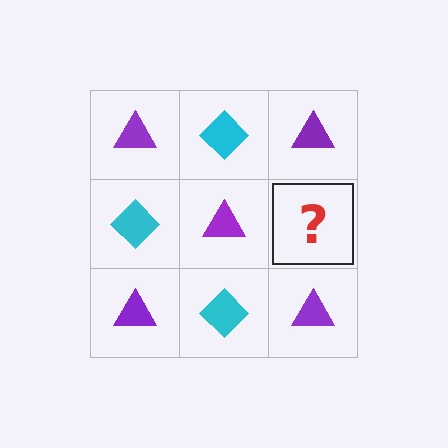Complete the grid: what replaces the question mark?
The question mark should be replaced with a cyan diamond.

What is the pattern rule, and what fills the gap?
The rule is that it alternates purple triangle and cyan diamond in a checkerboard pattern. The gap should be filled with a cyan diamond.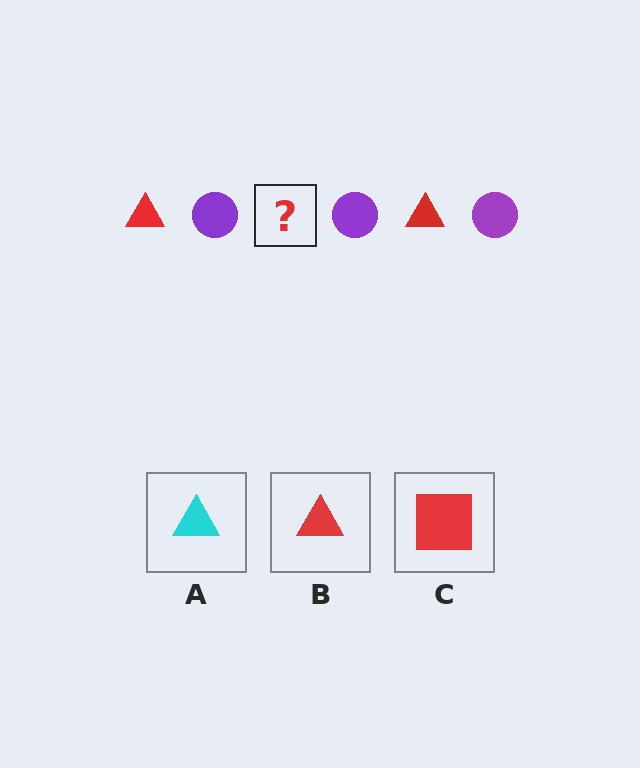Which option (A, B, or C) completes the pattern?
B.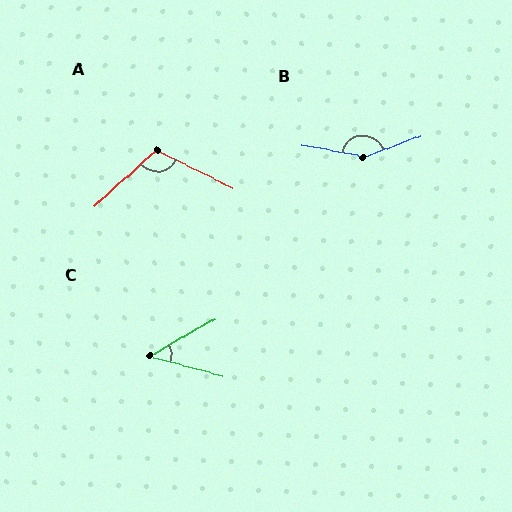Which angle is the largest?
B, at approximately 149 degrees.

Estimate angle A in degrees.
Approximately 112 degrees.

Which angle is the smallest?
C, at approximately 45 degrees.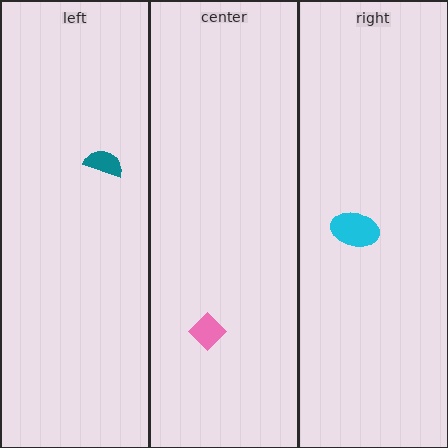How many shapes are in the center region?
1.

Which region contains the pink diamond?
The center region.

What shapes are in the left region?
The teal semicircle.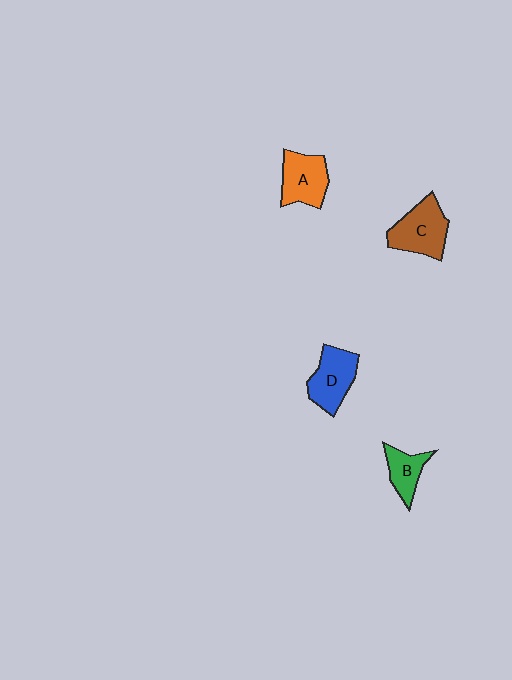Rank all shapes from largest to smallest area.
From largest to smallest: C (brown), D (blue), A (orange), B (green).